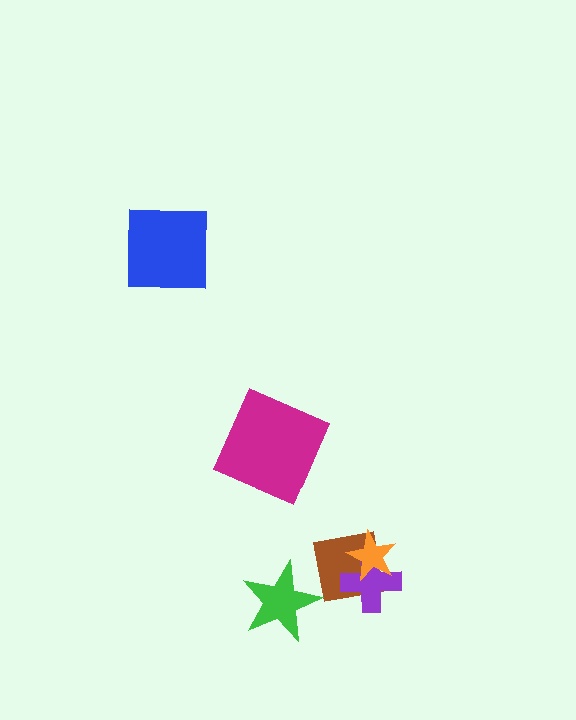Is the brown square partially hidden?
Yes, it is partially covered by another shape.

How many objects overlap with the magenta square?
0 objects overlap with the magenta square.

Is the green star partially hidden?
No, no other shape covers it.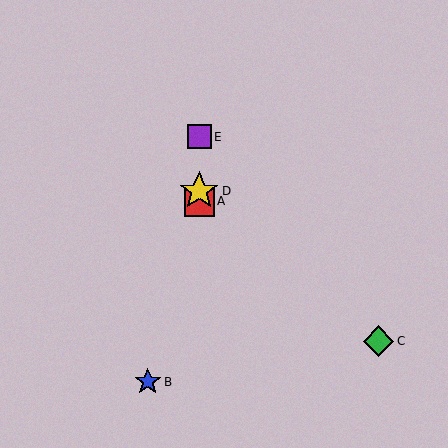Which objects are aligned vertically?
Objects A, D, E are aligned vertically.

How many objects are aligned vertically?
3 objects (A, D, E) are aligned vertically.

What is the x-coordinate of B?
Object B is at x≈148.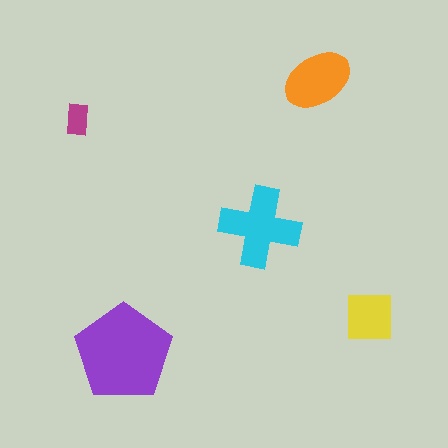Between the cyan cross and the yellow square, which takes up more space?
The cyan cross.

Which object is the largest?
The purple pentagon.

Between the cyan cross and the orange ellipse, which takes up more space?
The cyan cross.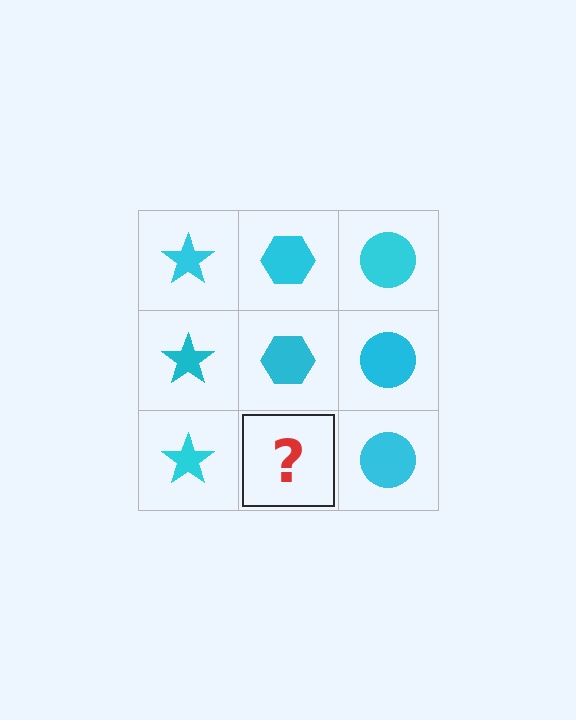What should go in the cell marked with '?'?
The missing cell should contain a cyan hexagon.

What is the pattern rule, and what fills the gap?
The rule is that each column has a consistent shape. The gap should be filled with a cyan hexagon.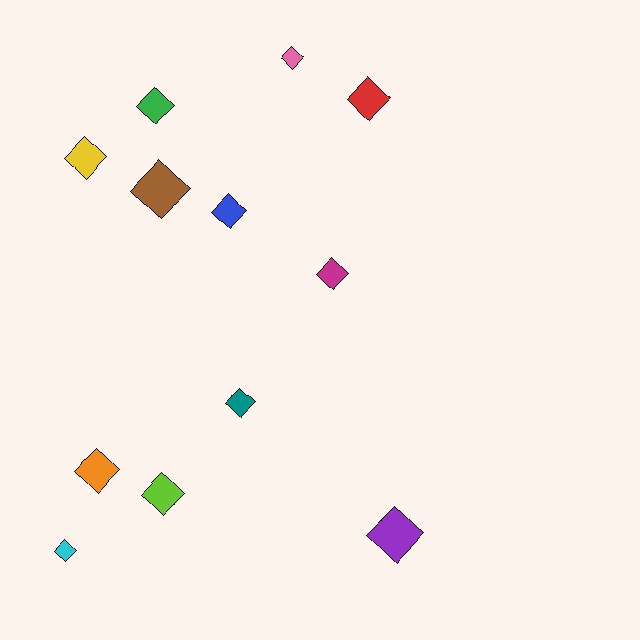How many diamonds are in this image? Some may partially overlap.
There are 12 diamonds.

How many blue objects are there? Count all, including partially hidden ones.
There is 1 blue object.